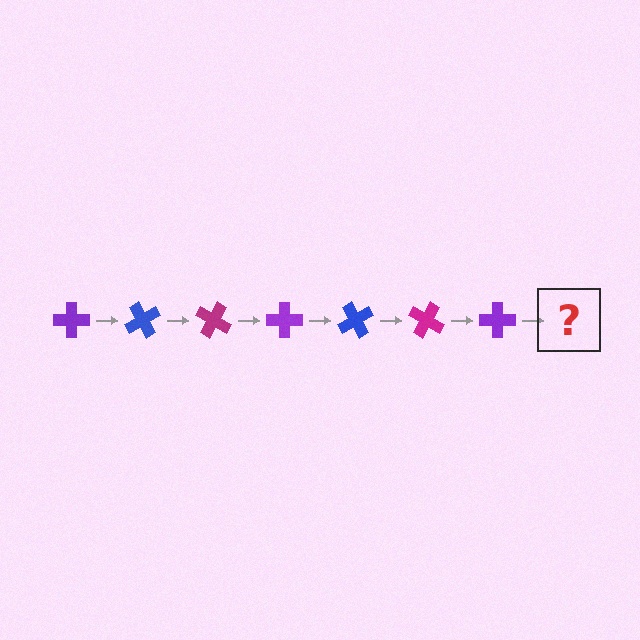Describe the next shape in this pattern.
It should be a blue cross, rotated 420 degrees from the start.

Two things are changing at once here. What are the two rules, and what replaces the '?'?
The two rules are that it rotates 60 degrees each step and the color cycles through purple, blue, and magenta. The '?' should be a blue cross, rotated 420 degrees from the start.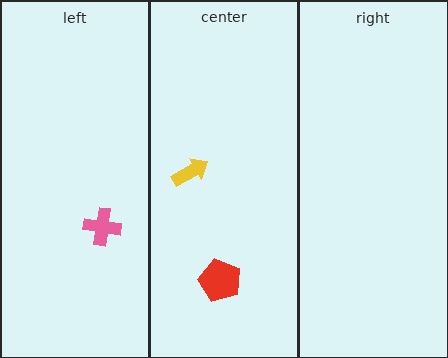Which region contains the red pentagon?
The center region.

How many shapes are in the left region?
1.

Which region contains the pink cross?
The left region.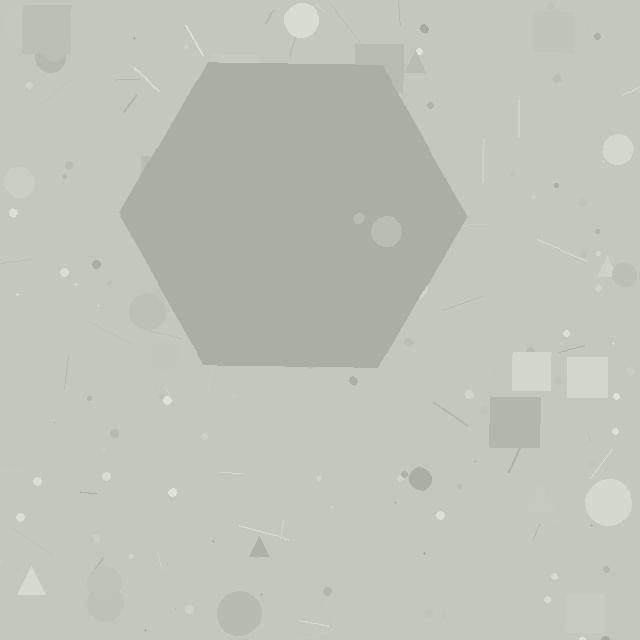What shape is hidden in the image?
A hexagon is hidden in the image.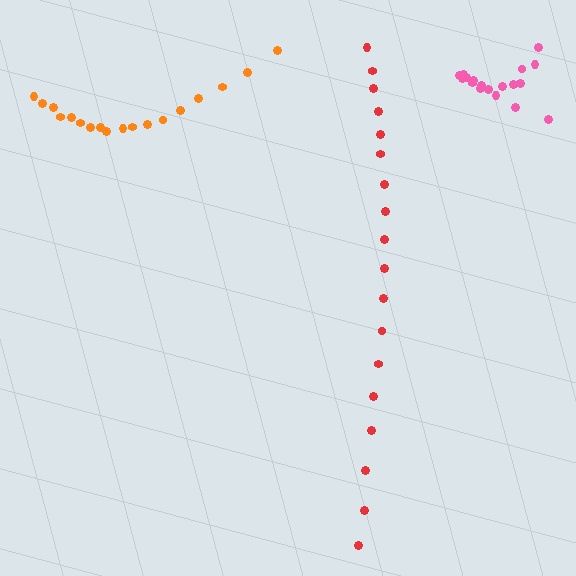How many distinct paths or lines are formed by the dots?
There are 3 distinct paths.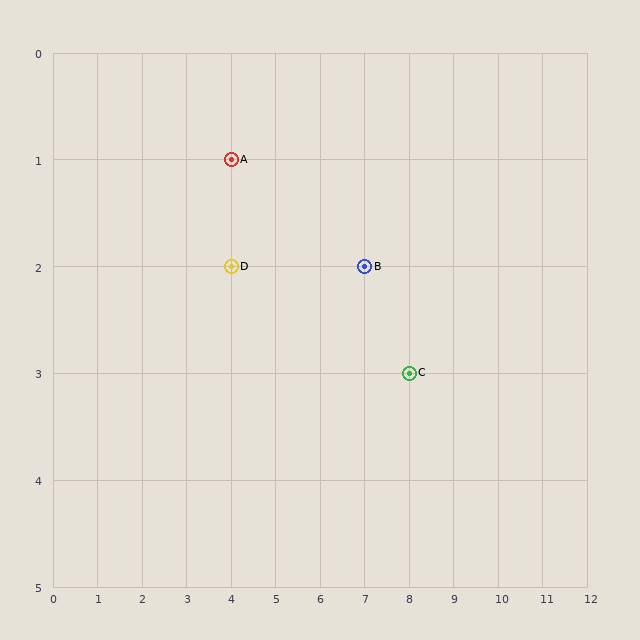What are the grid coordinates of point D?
Point D is at grid coordinates (4, 2).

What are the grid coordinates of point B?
Point B is at grid coordinates (7, 2).